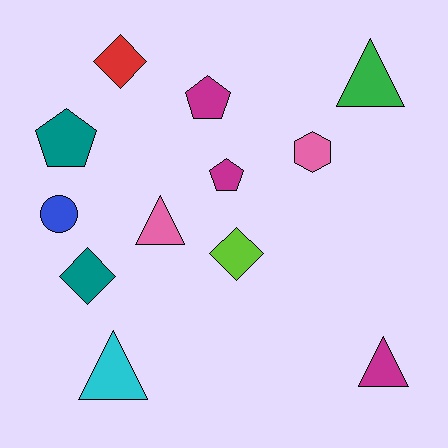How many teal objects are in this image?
There are 2 teal objects.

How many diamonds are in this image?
There are 3 diamonds.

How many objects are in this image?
There are 12 objects.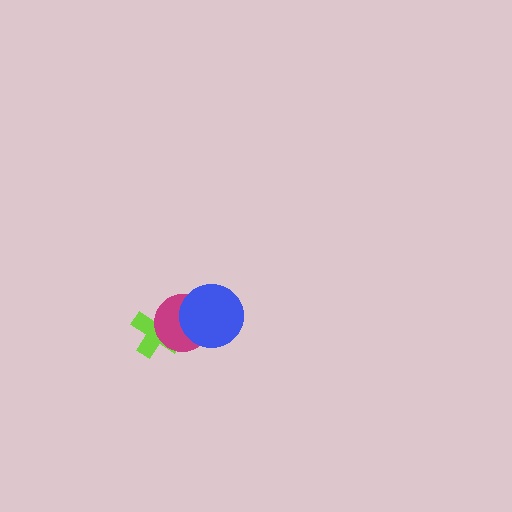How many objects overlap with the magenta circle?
2 objects overlap with the magenta circle.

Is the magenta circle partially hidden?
Yes, it is partially covered by another shape.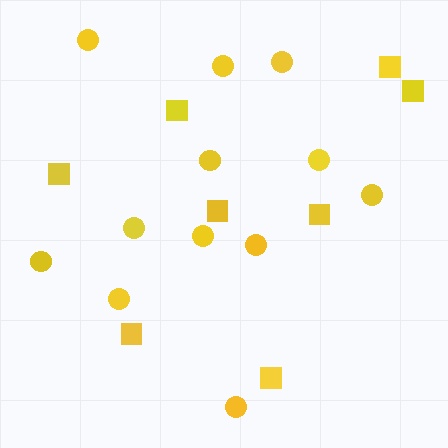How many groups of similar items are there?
There are 2 groups: one group of circles (12) and one group of squares (8).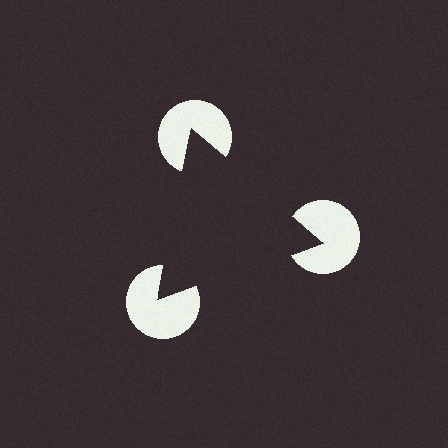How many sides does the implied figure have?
3 sides.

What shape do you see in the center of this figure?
An illusory triangle — its edges are inferred from the aligned wedge cuts in the pac-man discs, not physically drawn.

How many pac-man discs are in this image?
There are 3 — one at each vertex of the illusory triangle.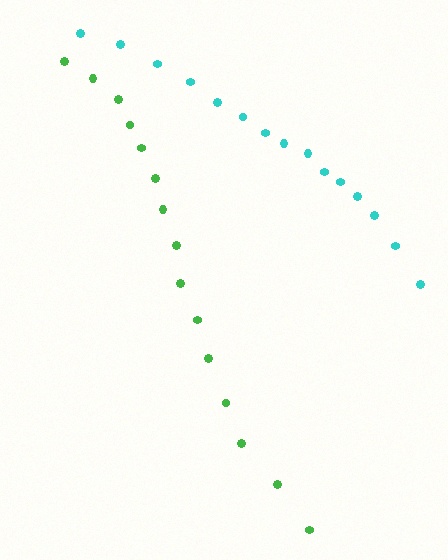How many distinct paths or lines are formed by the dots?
There are 2 distinct paths.